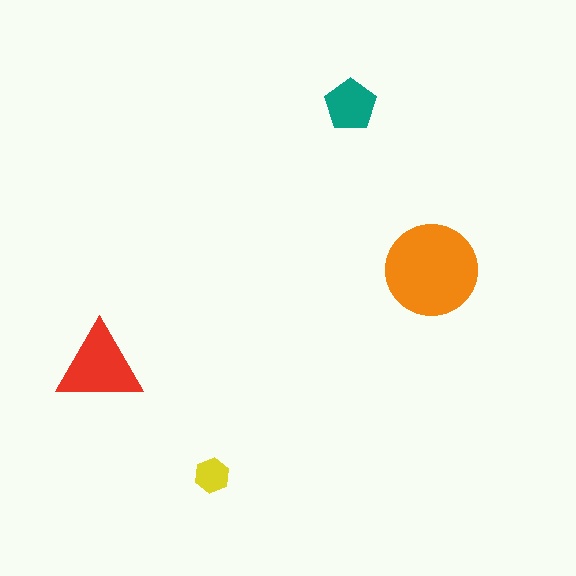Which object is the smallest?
The yellow hexagon.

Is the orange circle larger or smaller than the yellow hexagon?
Larger.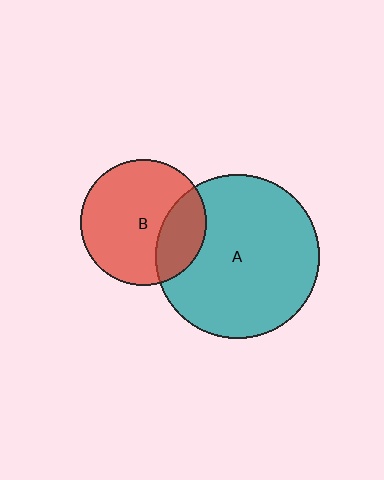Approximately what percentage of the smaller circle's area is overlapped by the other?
Approximately 25%.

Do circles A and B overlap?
Yes.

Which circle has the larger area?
Circle A (teal).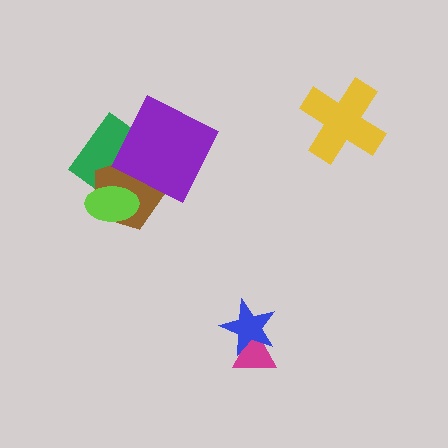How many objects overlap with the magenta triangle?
1 object overlaps with the magenta triangle.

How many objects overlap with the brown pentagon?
3 objects overlap with the brown pentagon.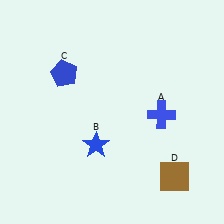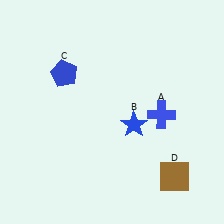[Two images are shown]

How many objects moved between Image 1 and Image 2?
1 object moved between the two images.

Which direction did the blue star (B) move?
The blue star (B) moved right.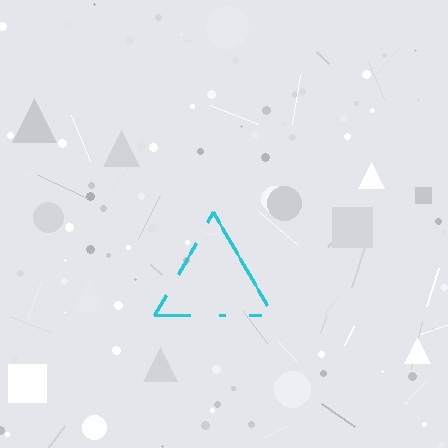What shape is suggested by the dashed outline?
The dashed outline suggests a triangle.